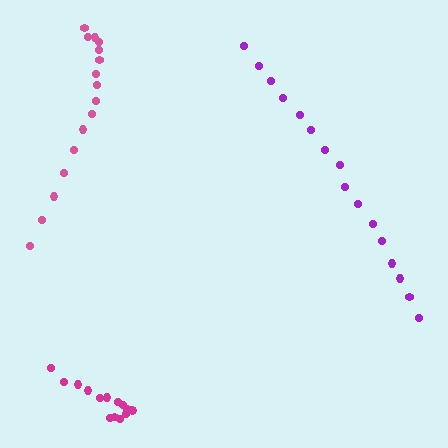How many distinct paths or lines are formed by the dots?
There are 3 distinct paths.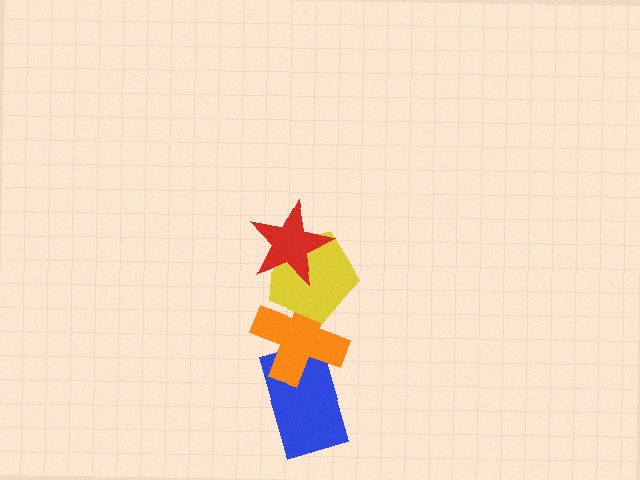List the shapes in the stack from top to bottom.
From top to bottom: the red star, the yellow pentagon, the orange cross, the blue rectangle.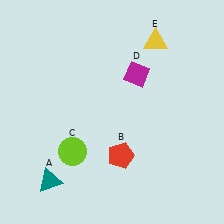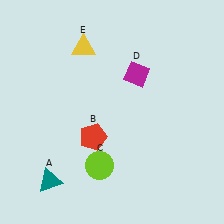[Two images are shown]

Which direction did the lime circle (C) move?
The lime circle (C) moved right.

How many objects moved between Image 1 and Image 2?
3 objects moved between the two images.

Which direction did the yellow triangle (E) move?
The yellow triangle (E) moved left.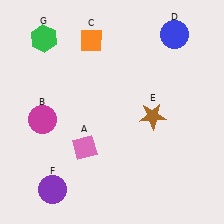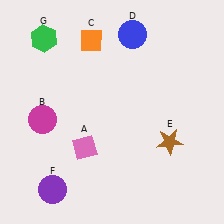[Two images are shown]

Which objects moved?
The objects that moved are: the blue circle (D), the brown star (E).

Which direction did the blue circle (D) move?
The blue circle (D) moved left.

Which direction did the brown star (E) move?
The brown star (E) moved down.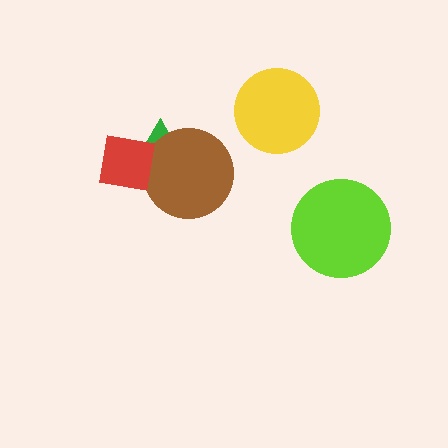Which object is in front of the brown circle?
The red square is in front of the brown circle.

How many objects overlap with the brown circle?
2 objects overlap with the brown circle.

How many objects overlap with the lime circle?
0 objects overlap with the lime circle.